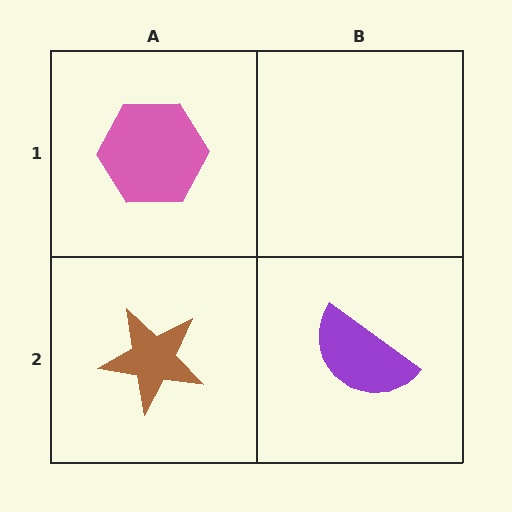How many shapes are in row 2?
2 shapes.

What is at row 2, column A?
A brown star.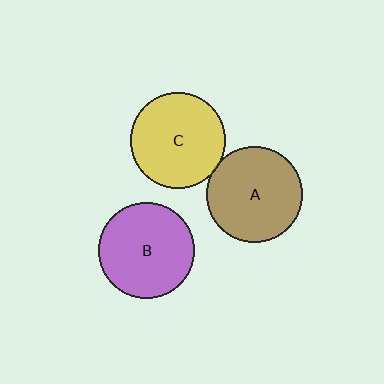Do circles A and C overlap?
Yes.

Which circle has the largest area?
Circle B (purple).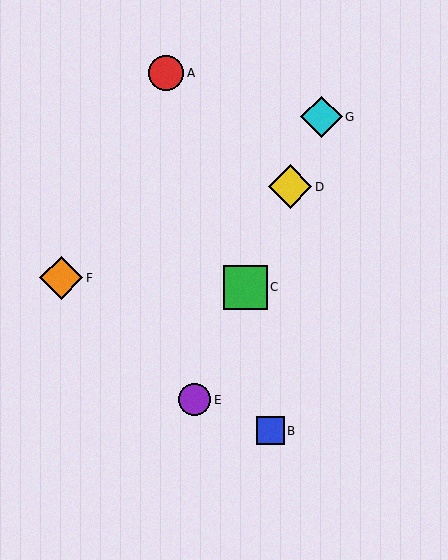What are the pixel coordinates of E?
Object E is at (195, 400).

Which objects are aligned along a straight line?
Objects C, D, E, G are aligned along a straight line.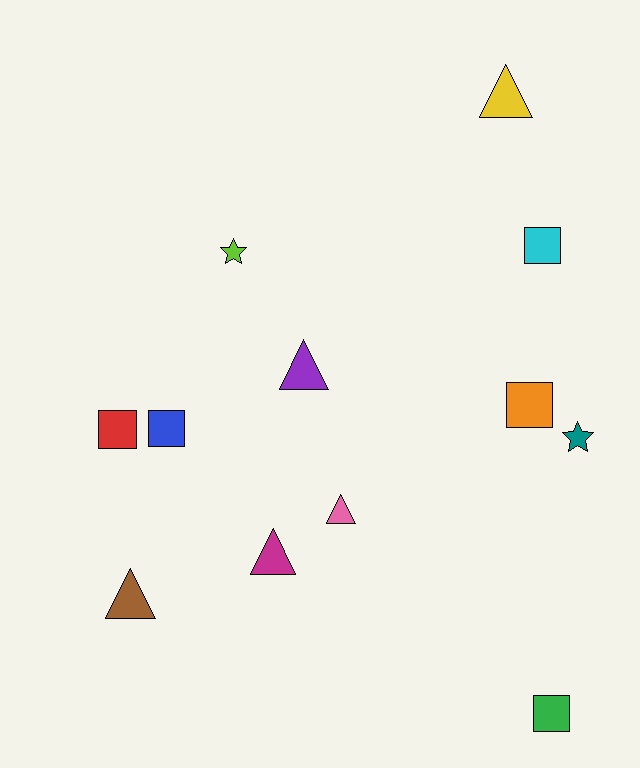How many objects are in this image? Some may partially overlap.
There are 12 objects.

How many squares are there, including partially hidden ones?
There are 5 squares.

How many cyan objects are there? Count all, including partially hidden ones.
There is 1 cyan object.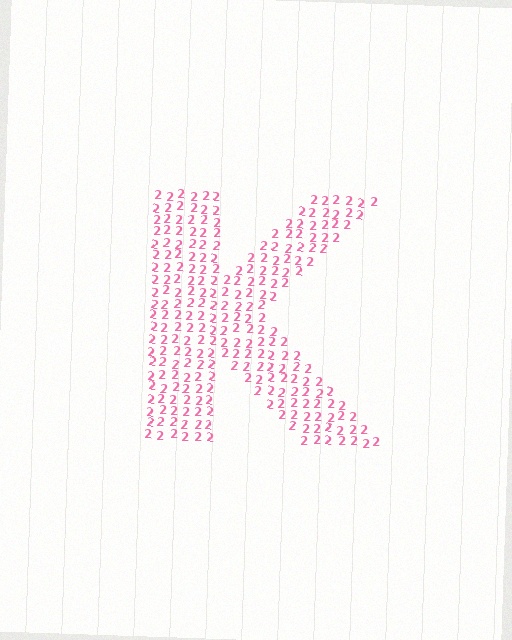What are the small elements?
The small elements are digit 2's.